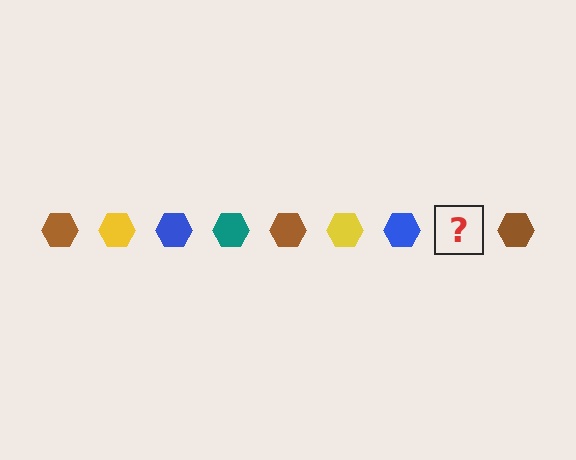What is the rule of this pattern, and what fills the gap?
The rule is that the pattern cycles through brown, yellow, blue, teal hexagons. The gap should be filled with a teal hexagon.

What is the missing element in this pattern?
The missing element is a teal hexagon.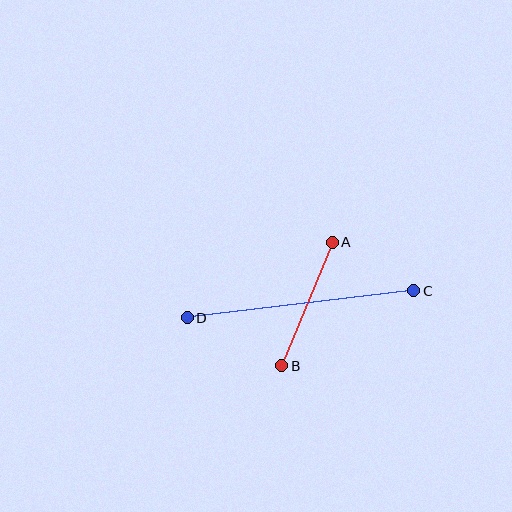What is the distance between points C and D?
The distance is approximately 228 pixels.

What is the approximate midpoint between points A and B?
The midpoint is at approximately (307, 304) pixels.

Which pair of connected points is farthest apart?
Points C and D are farthest apart.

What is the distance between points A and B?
The distance is approximately 133 pixels.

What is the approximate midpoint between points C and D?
The midpoint is at approximately (300, 304) pixels.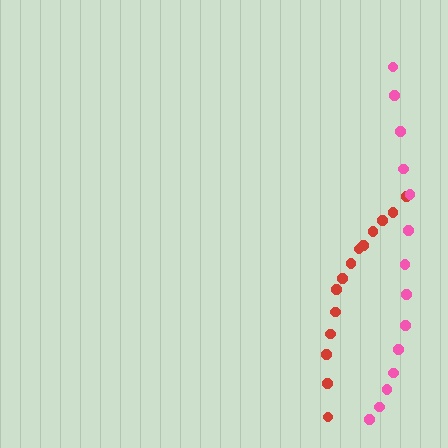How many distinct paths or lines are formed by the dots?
There are 2 distinct paths.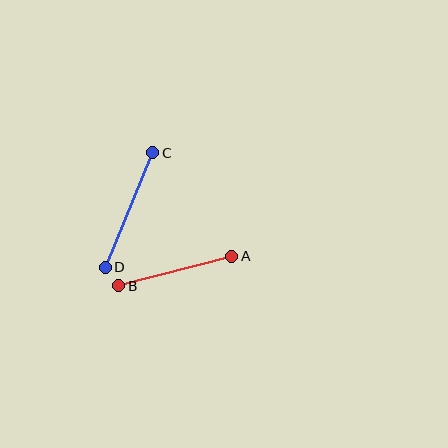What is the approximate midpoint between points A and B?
The midpoint is at approximately (175, 271) pixels.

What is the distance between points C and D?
The distance is approximately 124 pixels.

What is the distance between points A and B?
The distance is approximately 117 pixels.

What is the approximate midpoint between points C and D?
The midpoint is at approximately (129, 210) pixels.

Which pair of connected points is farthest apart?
Points C and D are farthest apart.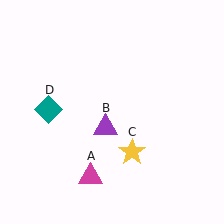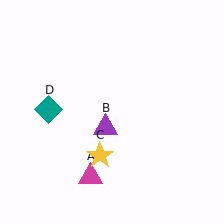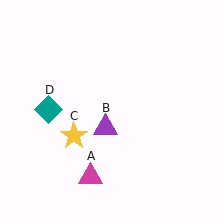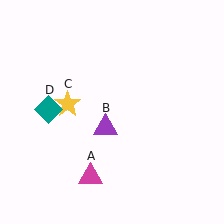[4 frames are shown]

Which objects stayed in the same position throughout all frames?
Magenta triangle (object A) and purple triangle (object B) and teal diamond (object D) remained stationary.